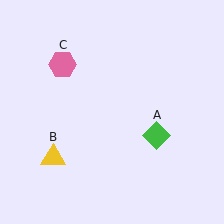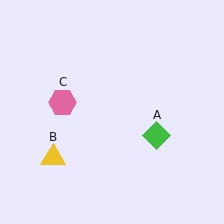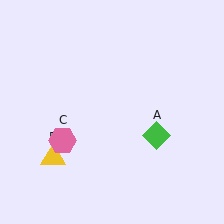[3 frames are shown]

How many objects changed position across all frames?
1 object changed position: pink hexagon (object C).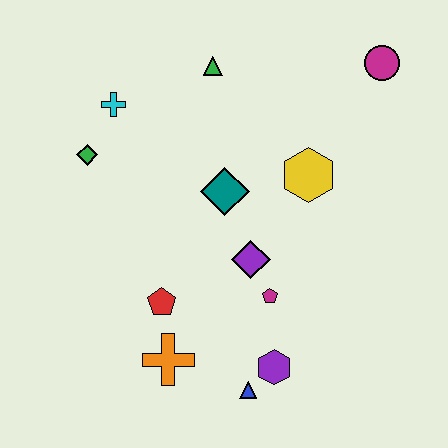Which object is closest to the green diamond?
The cyan cross is closest to the green diamond.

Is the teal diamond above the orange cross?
Yes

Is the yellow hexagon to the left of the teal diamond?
No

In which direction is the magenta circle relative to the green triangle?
The magenta circle is to the right of the green triangle.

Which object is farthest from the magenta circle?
The orange cross is farthest from the magenta circle.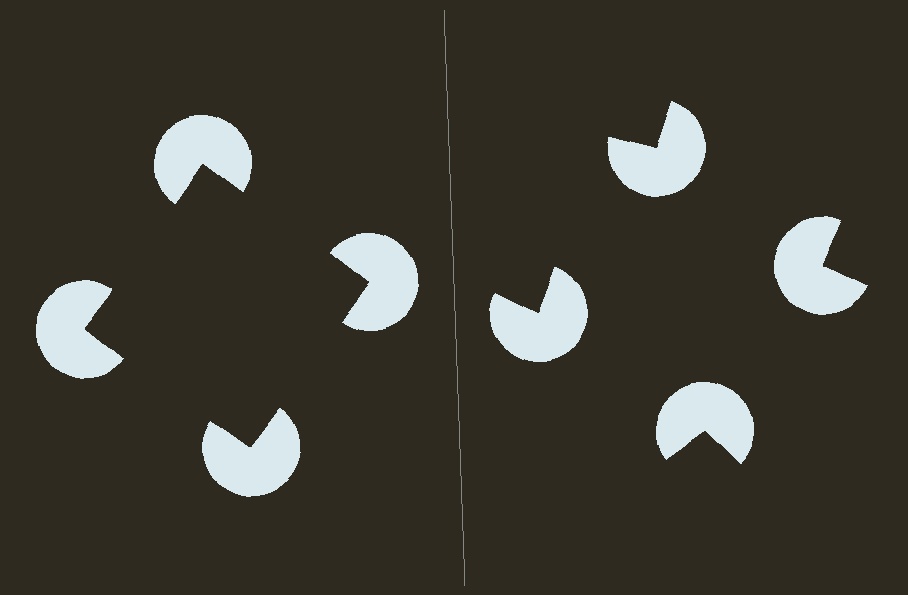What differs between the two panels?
The pac-man discs are positioned identically on both sides; only the wedge orientations differ. On the left they align to a square; on the right they are misaligned.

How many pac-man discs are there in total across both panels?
8 — 4 on each side.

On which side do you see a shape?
An illusory square appears on the left side. On the right side the wedge cuts are rotated, so no coherent shape forms.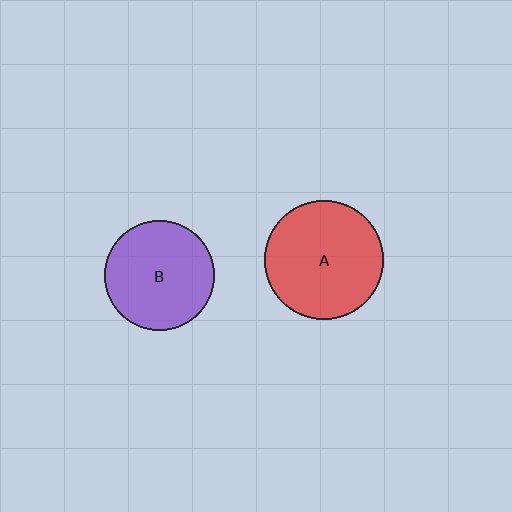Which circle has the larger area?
Circle A (red).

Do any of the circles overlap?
No, none of the circles overlap.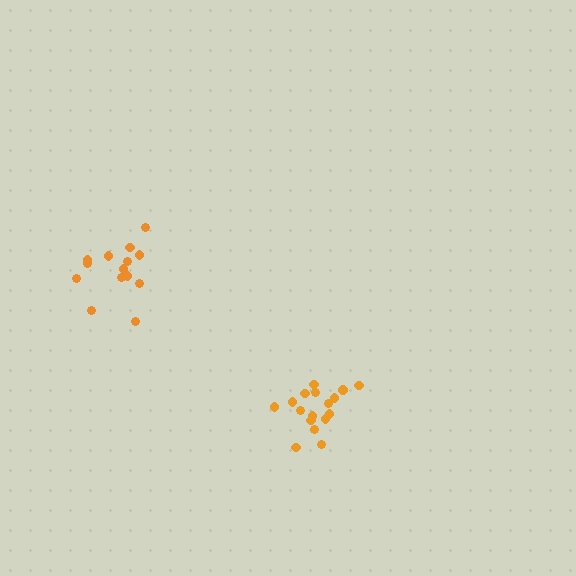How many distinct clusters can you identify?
There are 2 distinct clusters.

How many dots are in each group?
Group 1: 17 dots, Group 2: 14 dots (31 total).